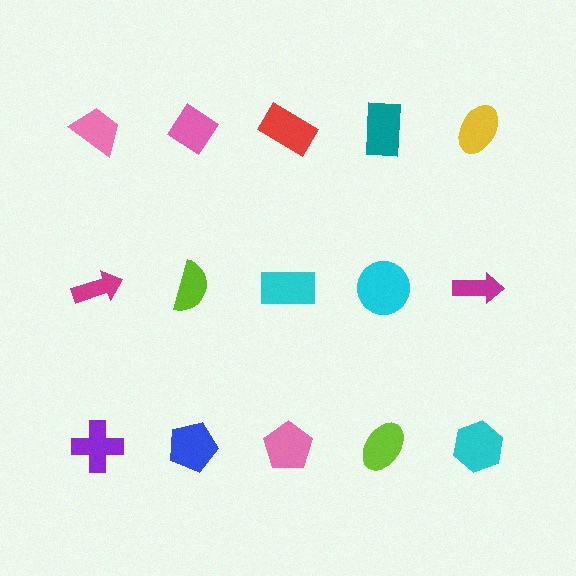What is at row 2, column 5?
A magenta arrow.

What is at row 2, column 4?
A cyan circle.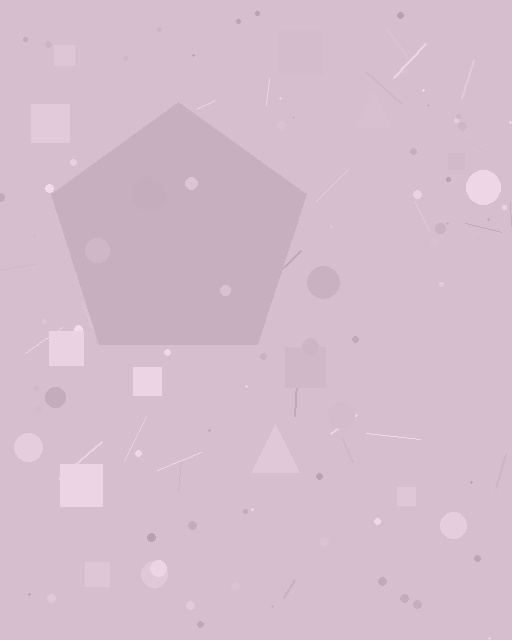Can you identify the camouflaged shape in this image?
The camouflaged shape is a pentagon.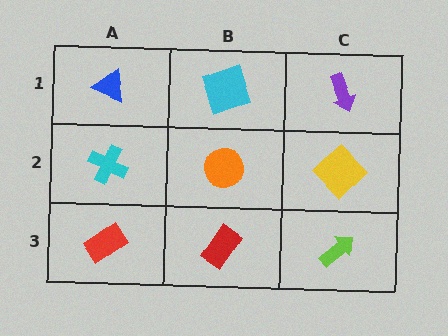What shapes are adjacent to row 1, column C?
A yellow diamond (row 2, column C), a cyan square (row 1, column B).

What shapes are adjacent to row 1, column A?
A cyan cross (row 2, column A), a cyan square (row 1, column B).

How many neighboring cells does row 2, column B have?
4.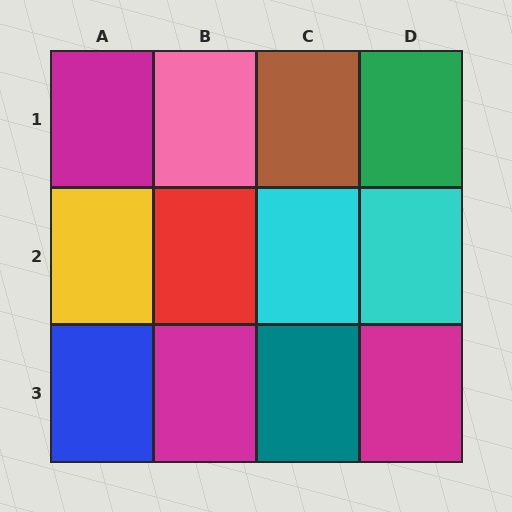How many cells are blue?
1 cell is blue.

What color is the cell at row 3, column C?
Teal.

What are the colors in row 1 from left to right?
Magenta, pink, brown, green.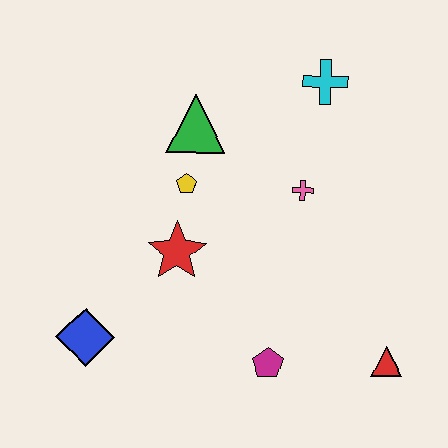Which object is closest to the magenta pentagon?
The red triangle is closest to the magenta pentagon.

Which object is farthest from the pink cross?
The blue diamond is farthest from the pink cross.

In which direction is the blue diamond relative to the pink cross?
The blue diamond is to the left of the pink cross.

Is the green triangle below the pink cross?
No